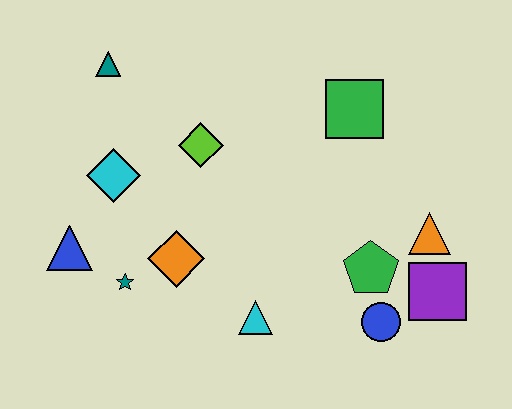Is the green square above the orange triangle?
Yes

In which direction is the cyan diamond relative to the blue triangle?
The cyan diamond is above the blue triangle.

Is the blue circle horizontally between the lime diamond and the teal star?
No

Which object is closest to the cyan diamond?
The blue triangle is closest to the cyan diamond.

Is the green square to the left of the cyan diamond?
No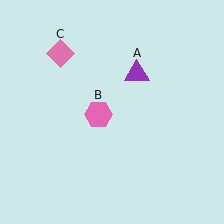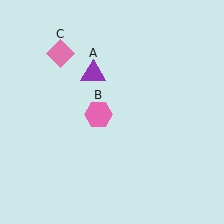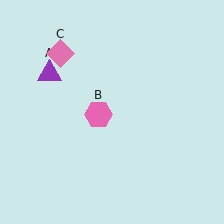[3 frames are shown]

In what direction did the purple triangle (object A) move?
The purple triangle (object A) moved left.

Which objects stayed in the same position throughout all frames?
Pink hexagon (object B) and pink diamond (object C) remained stationary.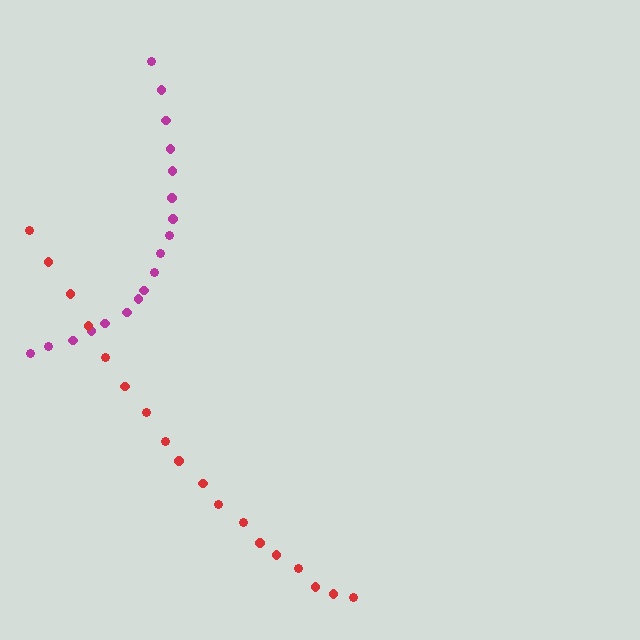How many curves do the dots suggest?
There are 2 distinct paths.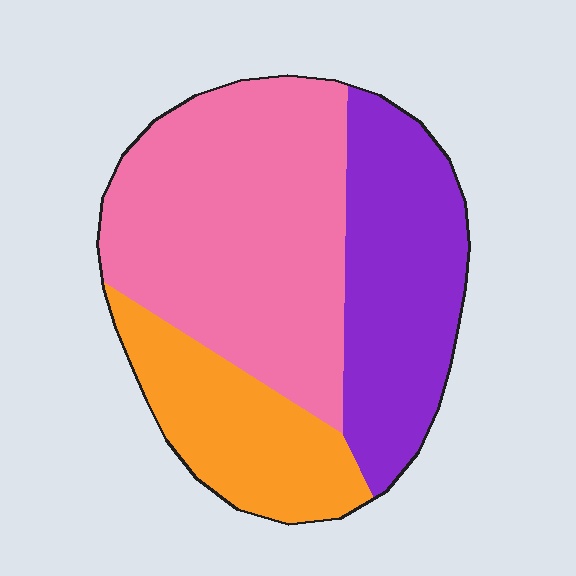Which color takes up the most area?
Pink, at roughly 50%.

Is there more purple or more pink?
Pink.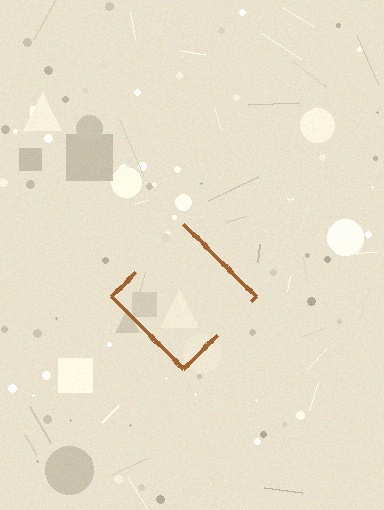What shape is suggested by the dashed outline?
The dashed outline suggests a diamond.